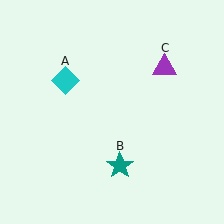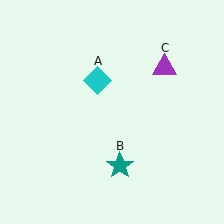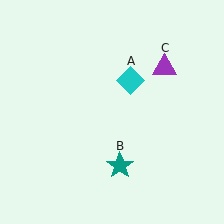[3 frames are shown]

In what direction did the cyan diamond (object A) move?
The cyan diamond (object A) moved right.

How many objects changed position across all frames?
1 object changed position: cyan diamond (object A).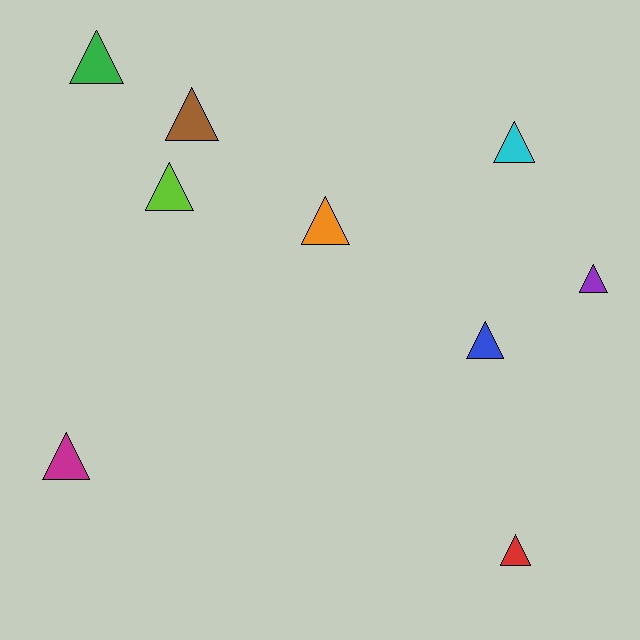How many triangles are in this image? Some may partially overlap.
There are 9 triangles.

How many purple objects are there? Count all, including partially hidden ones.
There is 1 purple object.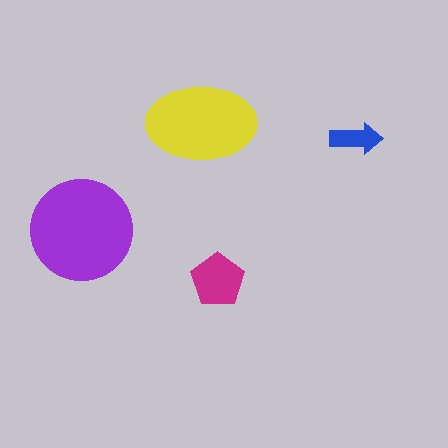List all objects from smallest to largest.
The blue arrow, the magenta pentagon, the yellow ellipse, the purple circle.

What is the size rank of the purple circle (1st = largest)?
1st.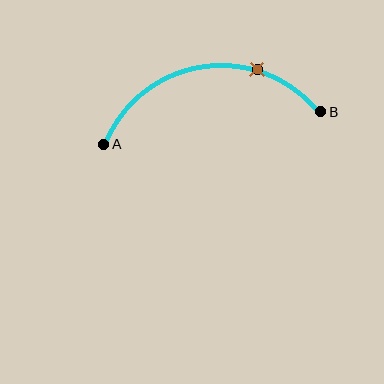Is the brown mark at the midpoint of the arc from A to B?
No. The brown mark lies on the arc but is closer to endpoint B. The arc midpoint would be at the point on the curve equidistant along the arc from both A and B.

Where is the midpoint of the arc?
The arc midpoint is the point on the curve farthest from the straight line joining A and B. It sits above that line.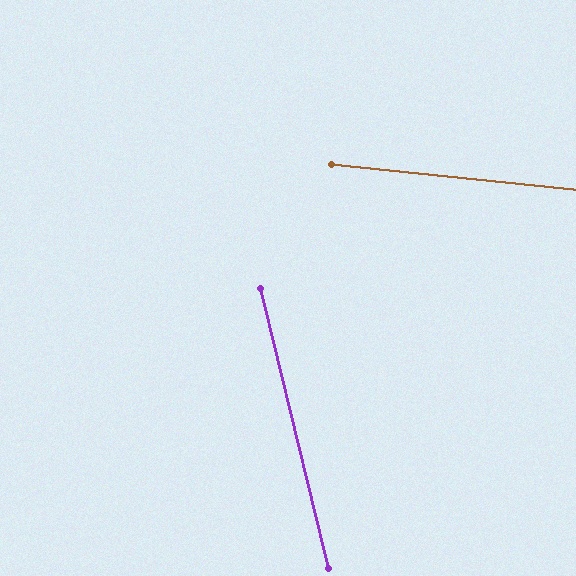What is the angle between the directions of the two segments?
Approximately 70 degrees.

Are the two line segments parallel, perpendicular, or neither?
Neither parallel nor perpendicular — they differ by about 70°.